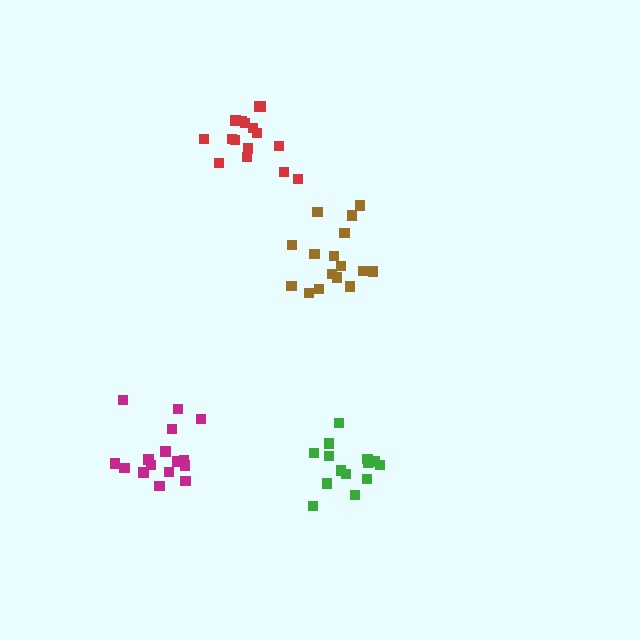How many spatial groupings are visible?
There are 4 spatial groupings.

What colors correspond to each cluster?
The clusters are colored: red, magenta, brown, green.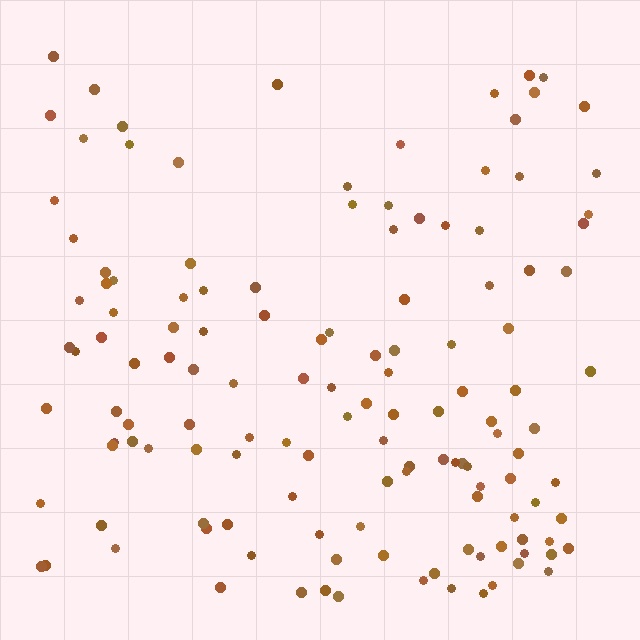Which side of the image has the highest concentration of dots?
The bottom.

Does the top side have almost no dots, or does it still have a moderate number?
Still a moderate number, just noticeably fewer than the bottom.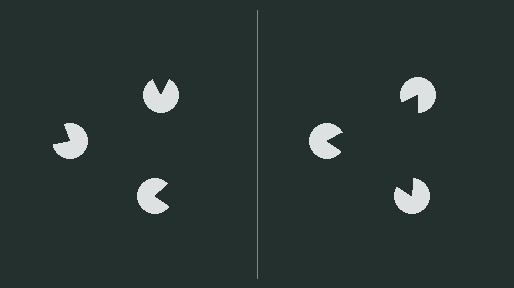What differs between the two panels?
The pac-man discs are positioned identically on both sides; only the wedge orientations differ. On the right they align to a triangle; on the left they are misaligned.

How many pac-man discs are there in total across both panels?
6 — 3 on each side.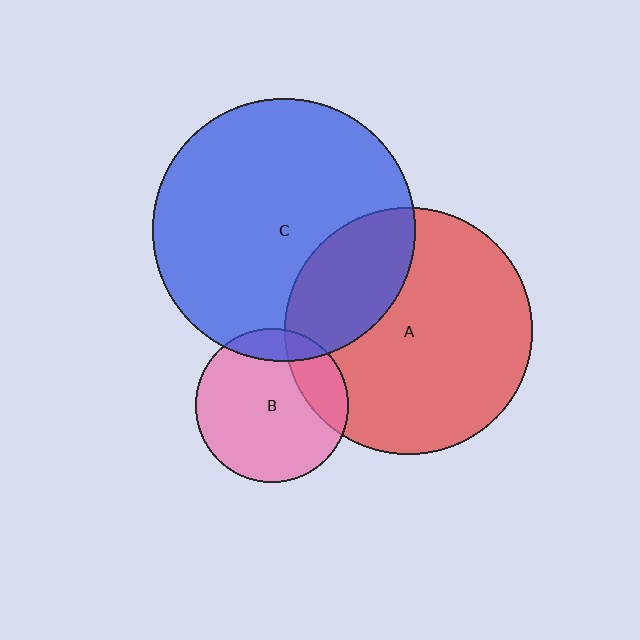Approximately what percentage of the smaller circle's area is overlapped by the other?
Approximately 25%.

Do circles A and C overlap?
Yes.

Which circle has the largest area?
Circle C (blue).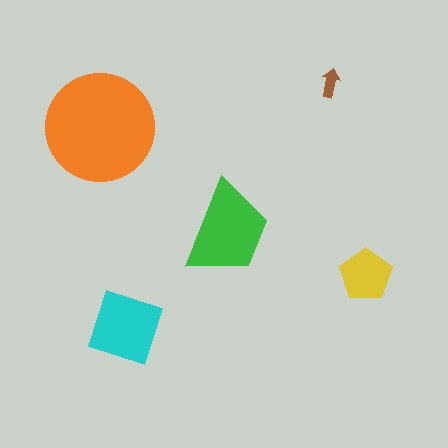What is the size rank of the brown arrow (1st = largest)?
5th.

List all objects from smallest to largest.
The brown arrow, the yellow pentagon, the cyan square, the green trapezoid, the orange circle.